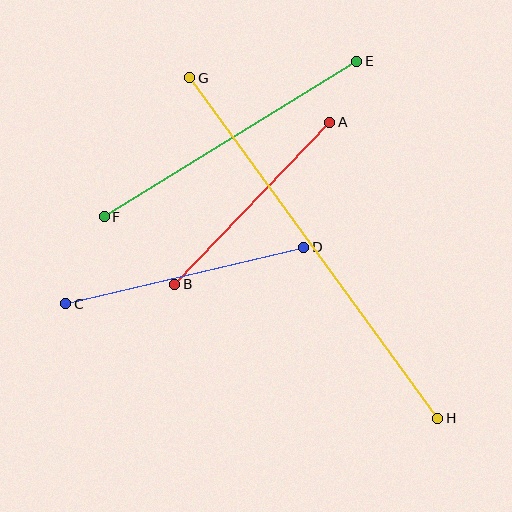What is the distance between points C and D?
The distance is approximately 244 pixels.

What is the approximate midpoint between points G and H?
The midpoint is at approximately (314, 248) pixels.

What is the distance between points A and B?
The distance is approximately 224 pixels.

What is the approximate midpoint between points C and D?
The midpoint is at approximately (185, 276) pixels.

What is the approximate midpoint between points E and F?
The midpoint is at approximately (230, 139) pixels.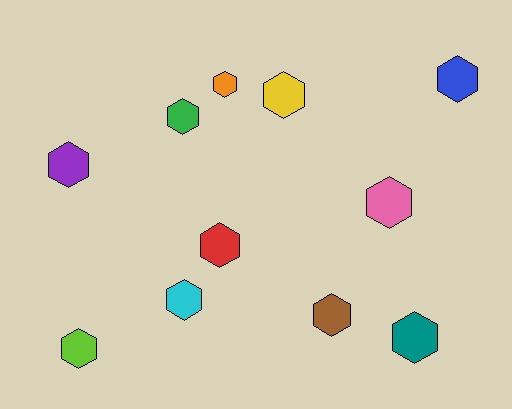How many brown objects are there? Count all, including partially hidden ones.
There is 1 brown object.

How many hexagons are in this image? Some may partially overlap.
There are 11 hexagons.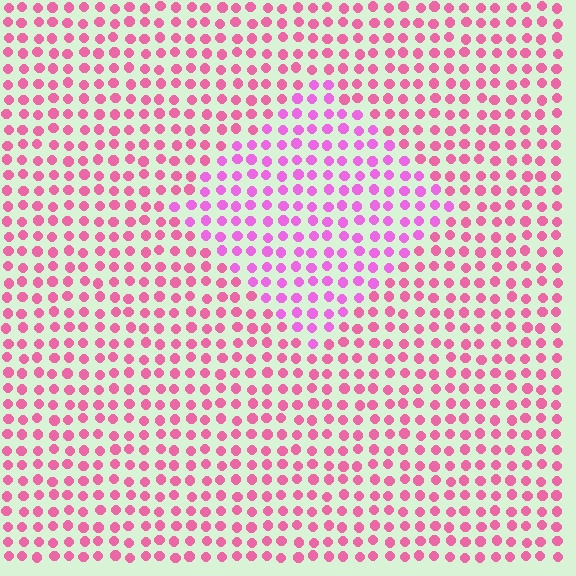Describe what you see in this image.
The image is filled with small pink elements in a uniform arrangement. A diamond-shaped region is visible where the elements are tinted to a slightly different hue, forming a subtle color boundary.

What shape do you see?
I see a diamond.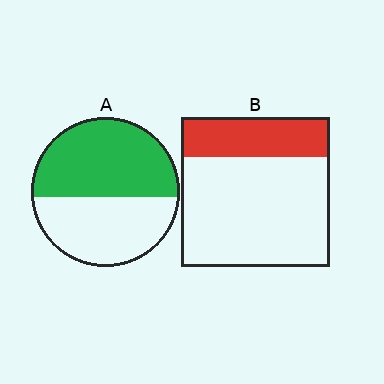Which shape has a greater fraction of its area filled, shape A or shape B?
Shape A.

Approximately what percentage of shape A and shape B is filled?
A is approximately 55% and B is approximately 25%.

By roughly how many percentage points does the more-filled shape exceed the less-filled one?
By roughly 30 percentage points (A over B).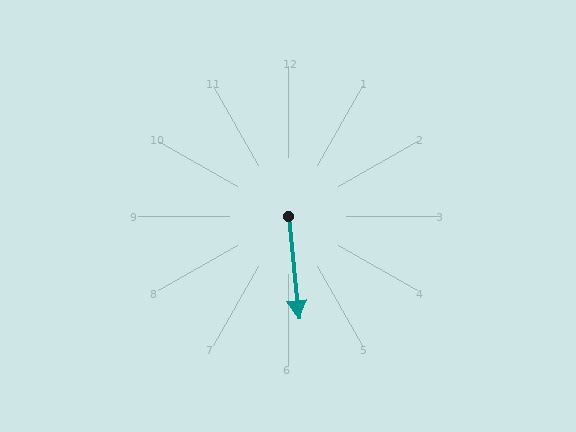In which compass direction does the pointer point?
South.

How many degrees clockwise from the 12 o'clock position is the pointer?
Approximately 174 degrees.